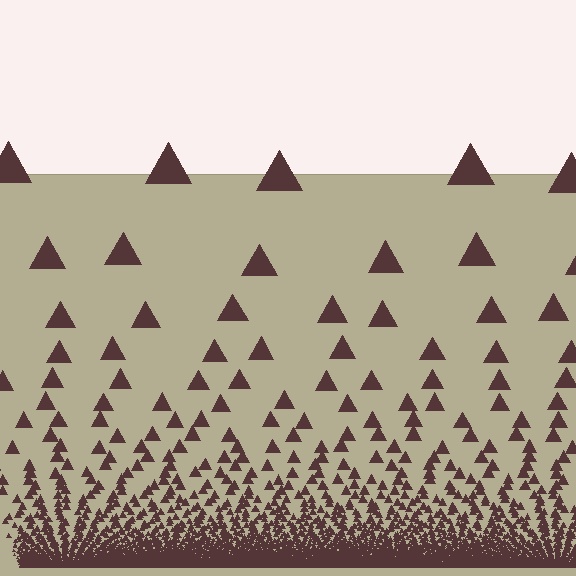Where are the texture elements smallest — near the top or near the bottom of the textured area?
Near the bottom.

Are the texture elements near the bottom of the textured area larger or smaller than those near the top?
Smaller. The gradient is inverted — elements near the bottom are smaller and denser.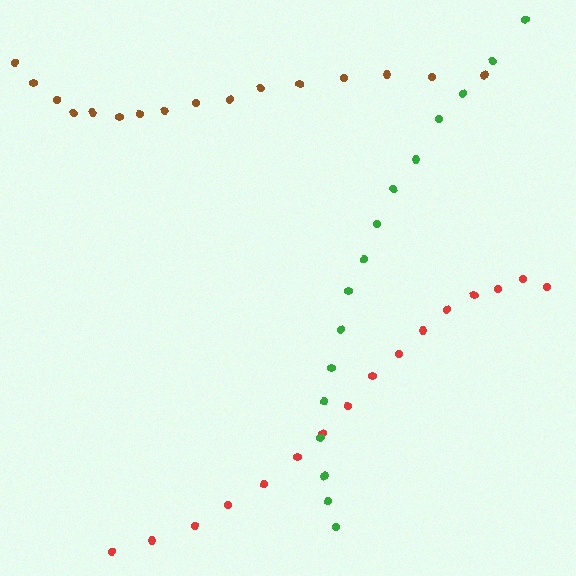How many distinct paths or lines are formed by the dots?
There are 3 distinct paths.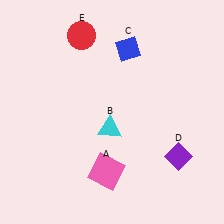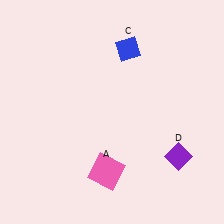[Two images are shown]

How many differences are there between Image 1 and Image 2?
There are 2 differences between the two images.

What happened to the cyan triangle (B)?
The cyan triangle (B) was removed in Image 2. It was in the bottom-left area of Image 1.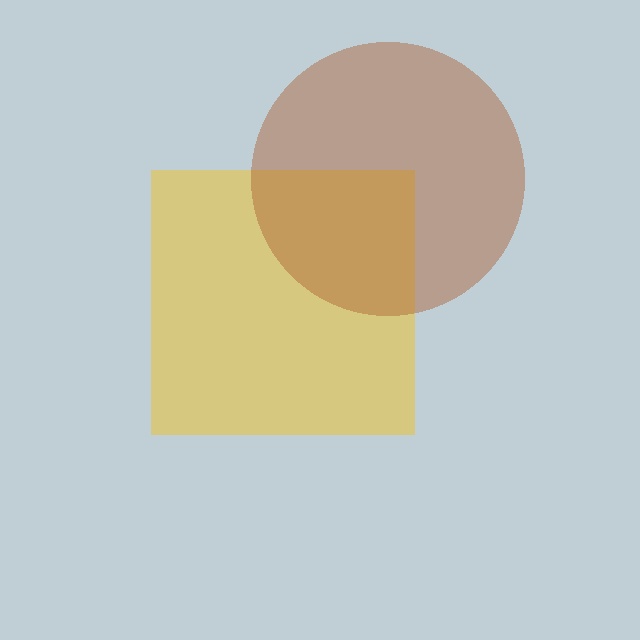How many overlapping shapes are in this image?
There are 2 overlapping shapes in the image.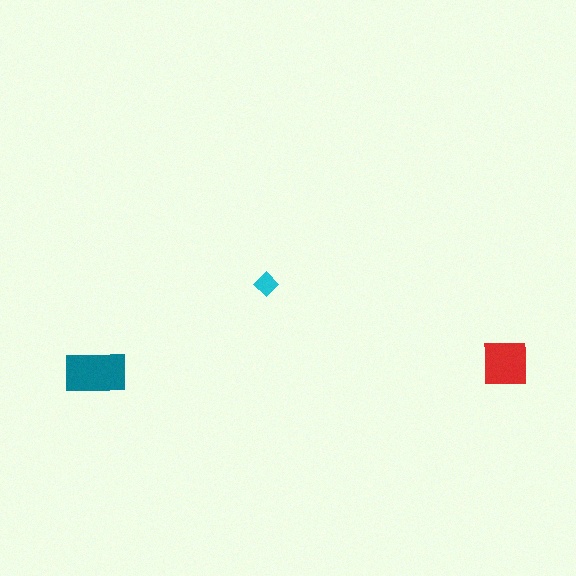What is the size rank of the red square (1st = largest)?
2nd.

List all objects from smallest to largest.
The cyan diamond, the red square, the teal rectangle.